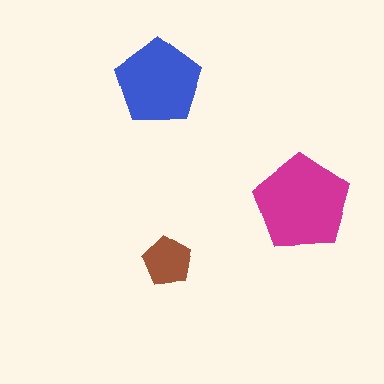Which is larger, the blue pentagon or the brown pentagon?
The blue one.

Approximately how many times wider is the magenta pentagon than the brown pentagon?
About 2 times wider.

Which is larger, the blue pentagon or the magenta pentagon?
The magenta one.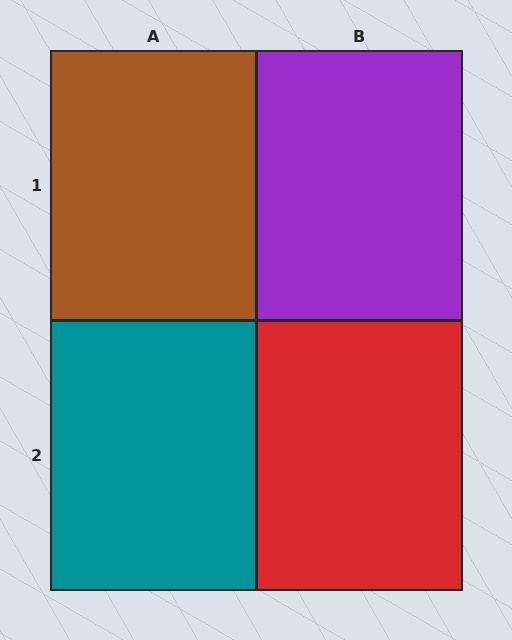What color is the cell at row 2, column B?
Red.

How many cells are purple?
1 cell is purple.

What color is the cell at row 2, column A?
Teal.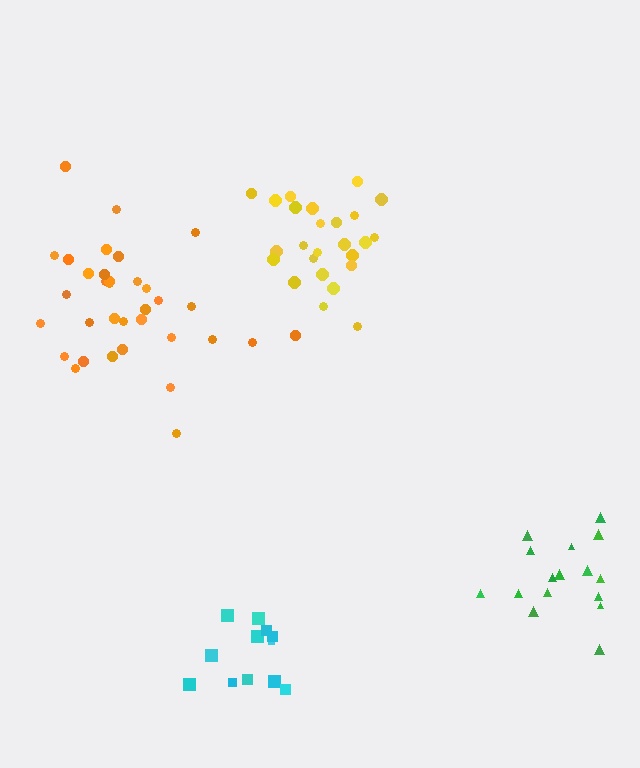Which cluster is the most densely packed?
Yellow.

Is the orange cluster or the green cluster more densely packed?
Orange.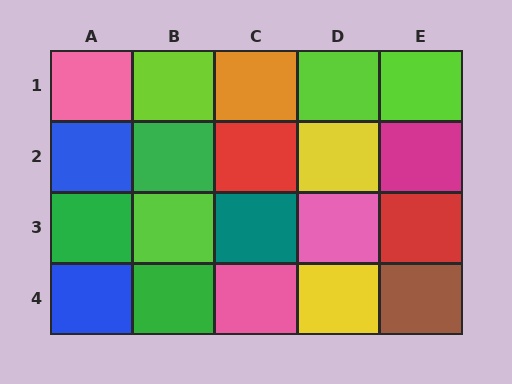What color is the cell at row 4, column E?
Brown.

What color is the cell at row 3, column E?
Red.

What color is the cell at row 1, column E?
Lime.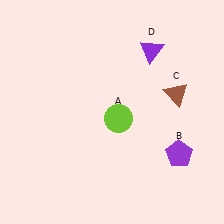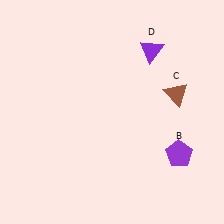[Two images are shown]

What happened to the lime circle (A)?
The lime circle (A) was removed in Image 2. It was in the bottom-right area of Image 1.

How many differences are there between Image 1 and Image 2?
There is 1 difference between the two images.